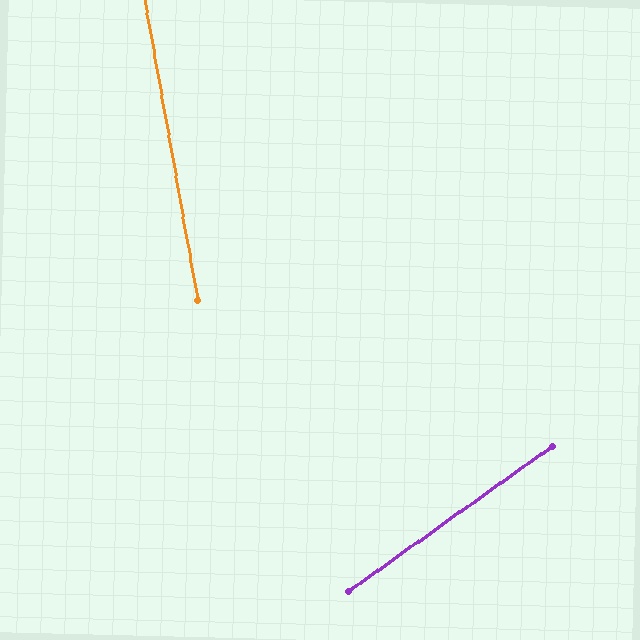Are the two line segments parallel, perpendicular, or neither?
Neither parallel nor perpendicular — they differ by about 65°.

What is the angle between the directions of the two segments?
Approximately 65 degrees.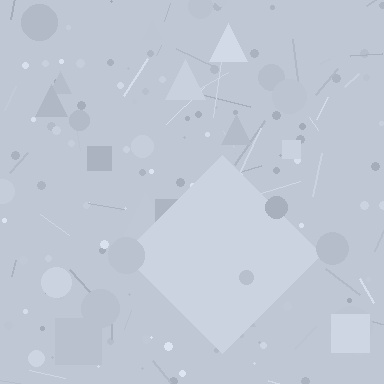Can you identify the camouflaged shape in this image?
The camouflaged shape is a diamond.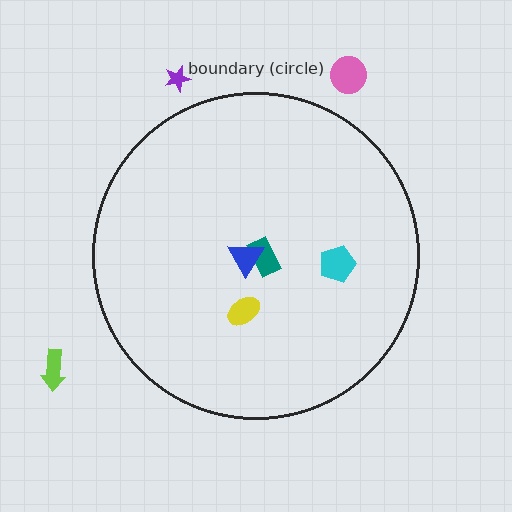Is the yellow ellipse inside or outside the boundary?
Inside.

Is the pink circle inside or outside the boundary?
Outside.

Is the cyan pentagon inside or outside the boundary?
Inside.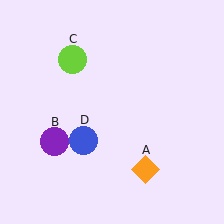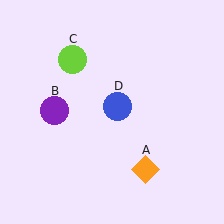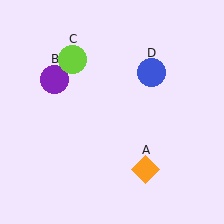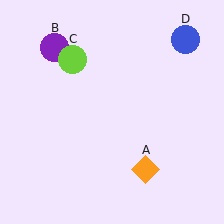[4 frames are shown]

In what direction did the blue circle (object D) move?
The blue circle (object D) moved up and to the right.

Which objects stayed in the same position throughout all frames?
Orange diamond (object A) and lime circle (object C) remained stationary.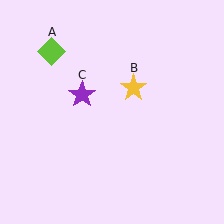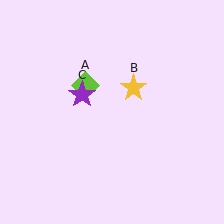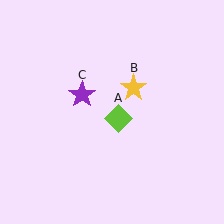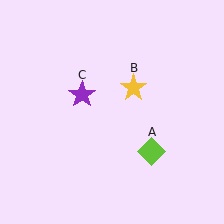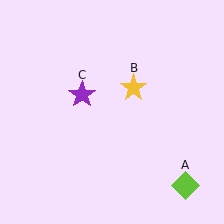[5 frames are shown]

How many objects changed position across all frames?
1 object changed position: lime diamond (object A).